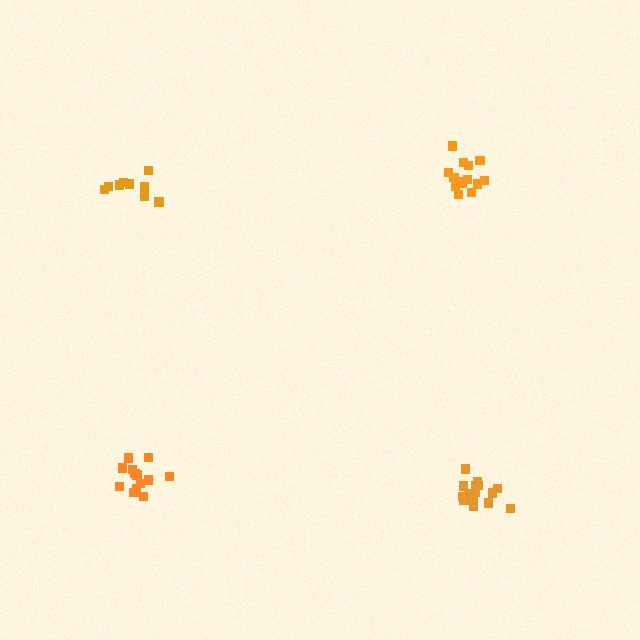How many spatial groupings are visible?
There are 4 spatial groupings.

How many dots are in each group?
Group 1: 14 dots, Group 2: 9 dots, Group 3: 13 dots, Group 4: 15 dots (51 total).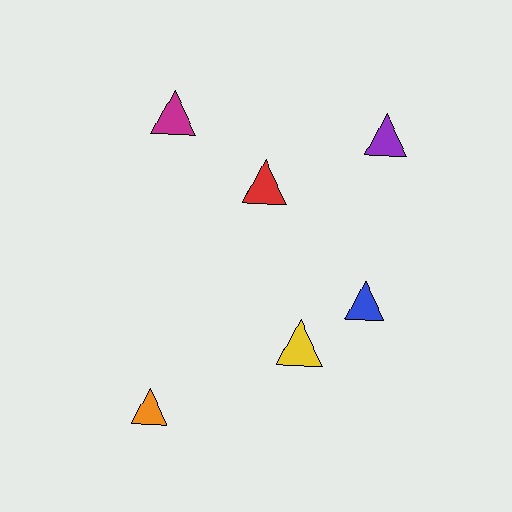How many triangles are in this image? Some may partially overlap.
There are 6 triangles.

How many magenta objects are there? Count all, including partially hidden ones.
There is 1 magenta object.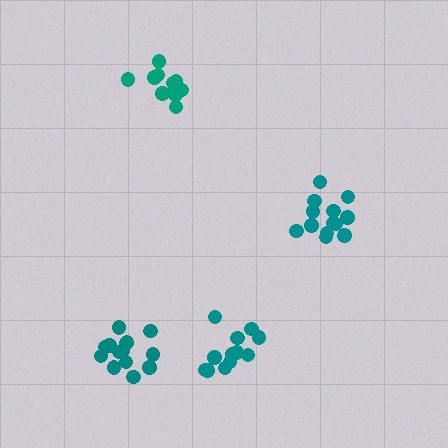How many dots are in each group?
Group 1: 11 dots, Group 2: 14 dots, Group 3: 12 dots, Group 4: 13 dots (50 total).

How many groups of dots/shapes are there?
There are 4 groups.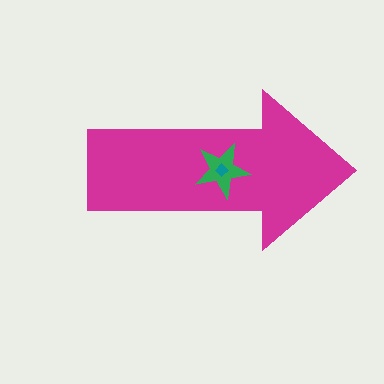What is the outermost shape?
The magenta arrow.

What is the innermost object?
The teal diamond.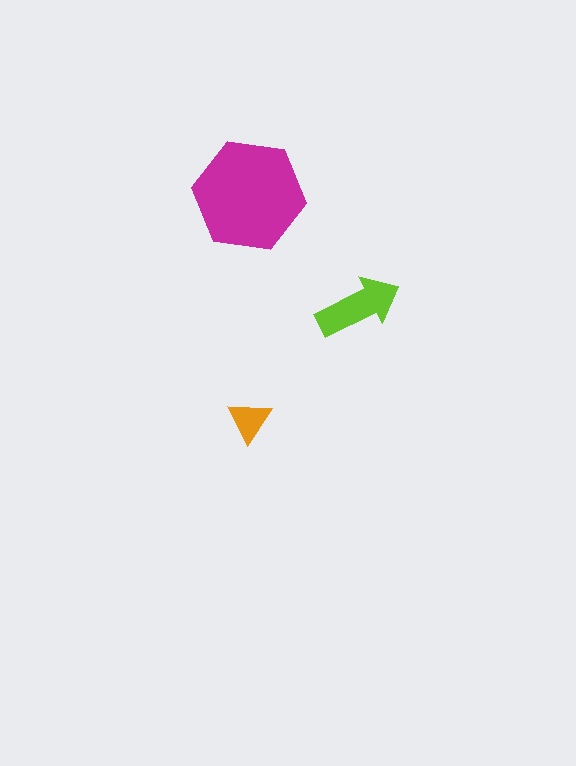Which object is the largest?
The magenta hexagon.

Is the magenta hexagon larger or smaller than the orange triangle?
Larger.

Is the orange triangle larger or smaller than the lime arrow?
Smaller.